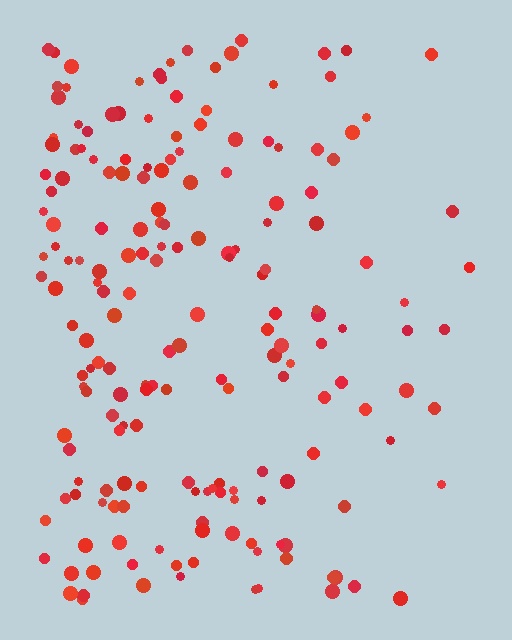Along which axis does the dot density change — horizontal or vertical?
Horizontal.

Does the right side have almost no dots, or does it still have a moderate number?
Still a moderate number, just noticeably fewer than the left.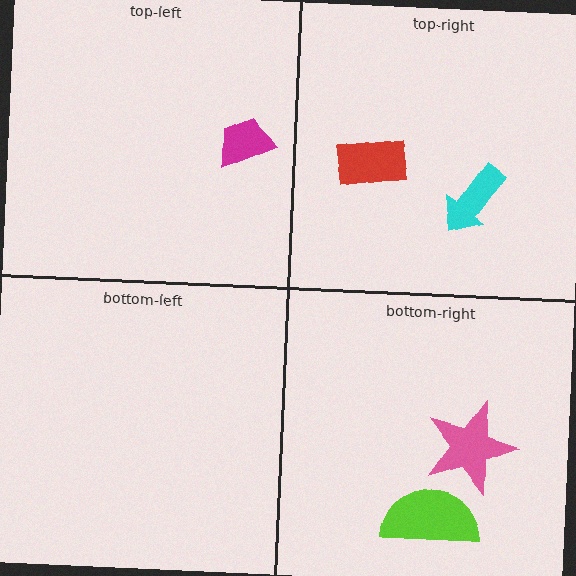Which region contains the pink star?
The bottom-right region.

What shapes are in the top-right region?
The red rectangle, the cyan arrow.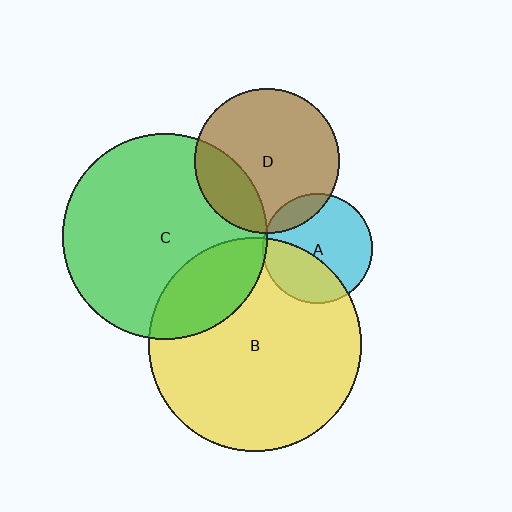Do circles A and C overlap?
Yes.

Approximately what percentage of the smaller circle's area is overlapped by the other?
Approximately 5%.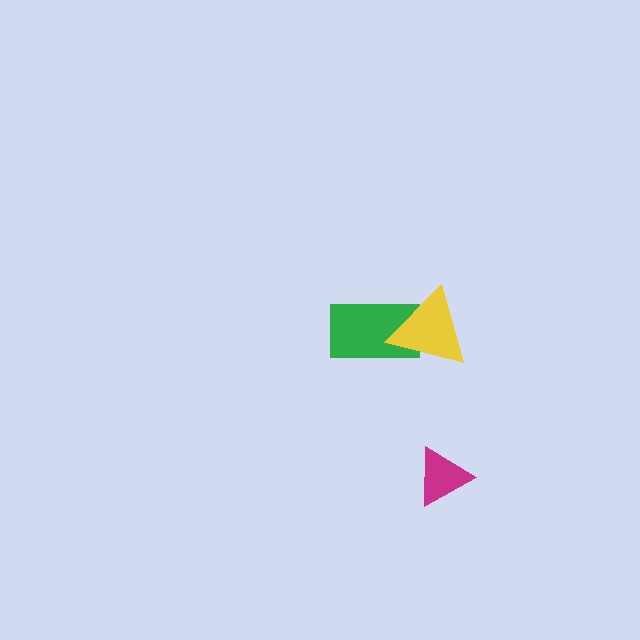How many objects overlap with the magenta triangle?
0 objects overlap with the magenta triangle.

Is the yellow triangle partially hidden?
No, no other shape covers it.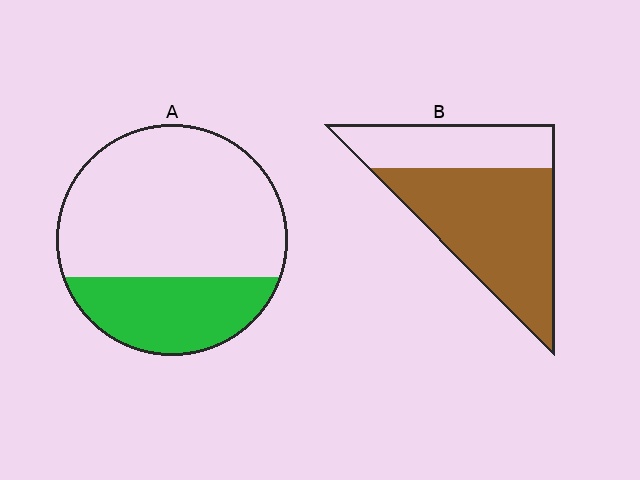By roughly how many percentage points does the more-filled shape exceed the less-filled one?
By roughly 35 percentage points (B over A).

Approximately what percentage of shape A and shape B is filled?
A is approximately 30% and B is approximately 65%.